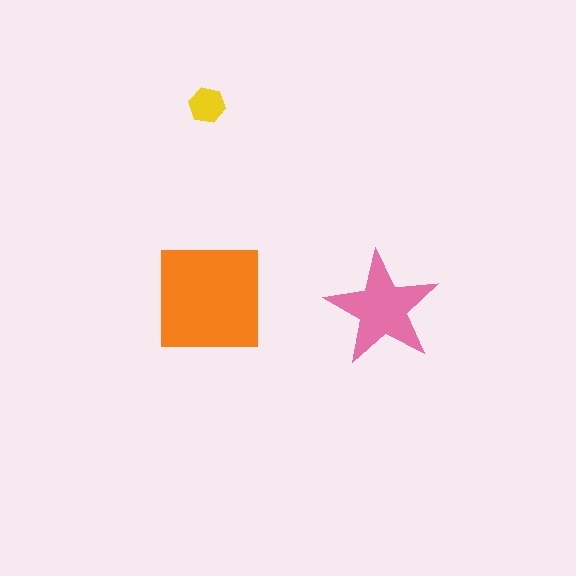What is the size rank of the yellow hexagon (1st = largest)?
3rd.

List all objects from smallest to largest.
The yellow hexagon, the pink star, the orange square.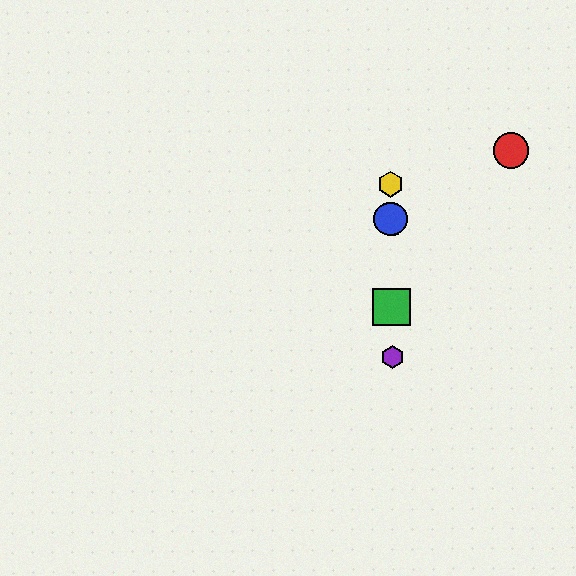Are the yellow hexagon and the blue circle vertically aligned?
Yes, both are at x≈391.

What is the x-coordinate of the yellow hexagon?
The yellow hexagon is at x≈391.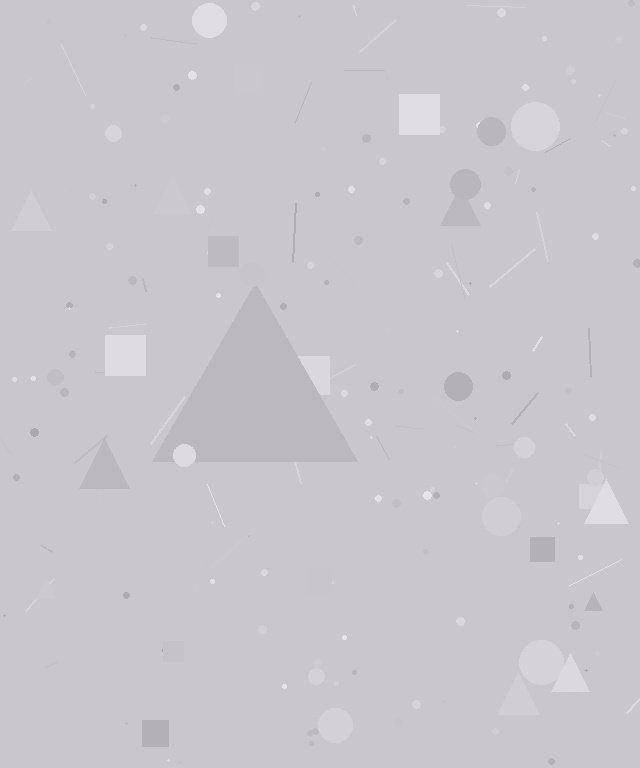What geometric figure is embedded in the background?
A triangle is embedded in the background.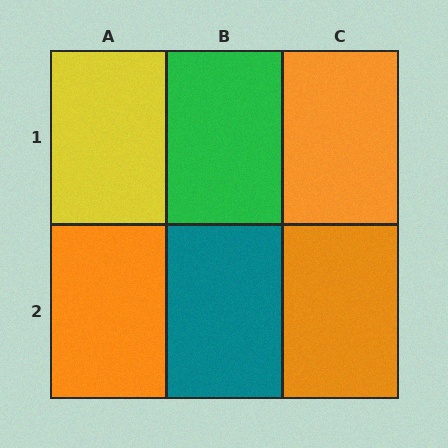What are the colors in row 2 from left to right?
Orange, teal, orange.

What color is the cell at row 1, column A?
Yellow.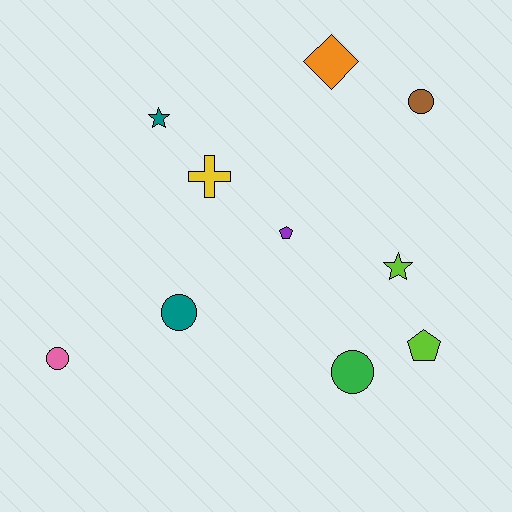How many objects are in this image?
There are 10 objects.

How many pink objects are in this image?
There is 1 pink object.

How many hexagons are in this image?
There are no hexagons.